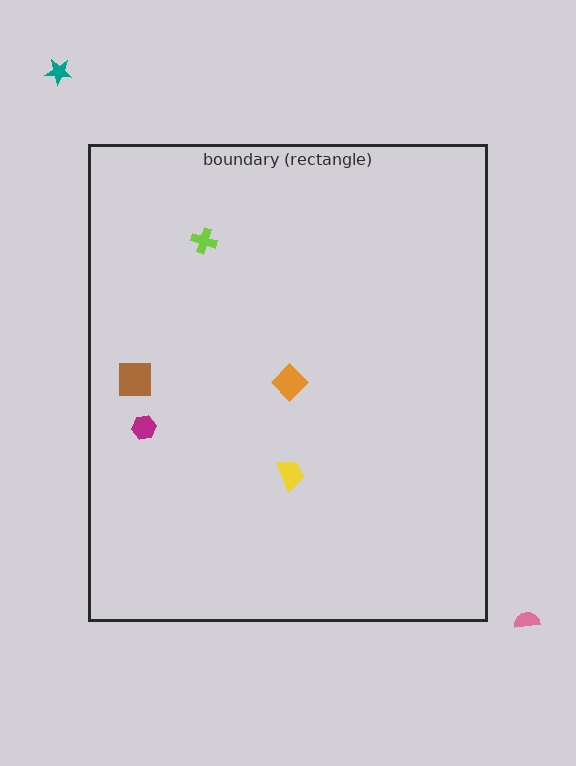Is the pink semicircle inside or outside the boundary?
Outside.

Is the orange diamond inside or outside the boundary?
Inside.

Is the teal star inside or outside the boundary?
Outside.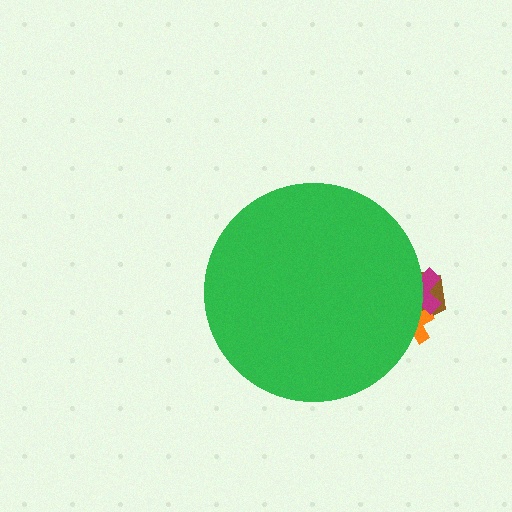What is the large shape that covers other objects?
A green circle.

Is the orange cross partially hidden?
Yes, the orange cross is partially hidden behind the green circle.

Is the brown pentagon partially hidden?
Yes, the brown pentagon is partially hidden behind the green circle.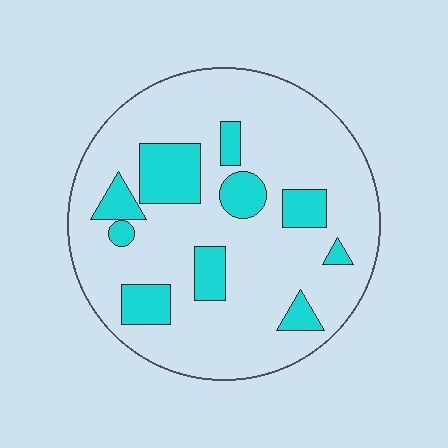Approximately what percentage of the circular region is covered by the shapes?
Approximately 20%.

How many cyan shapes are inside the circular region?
10.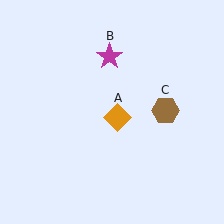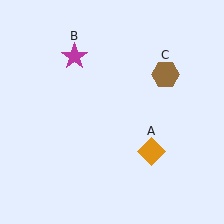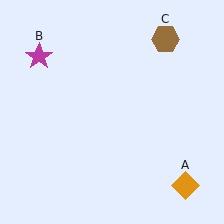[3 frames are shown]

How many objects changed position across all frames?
3 objects changed position: orange diamond (object A), magenta star (object B), brown hexagon (object C).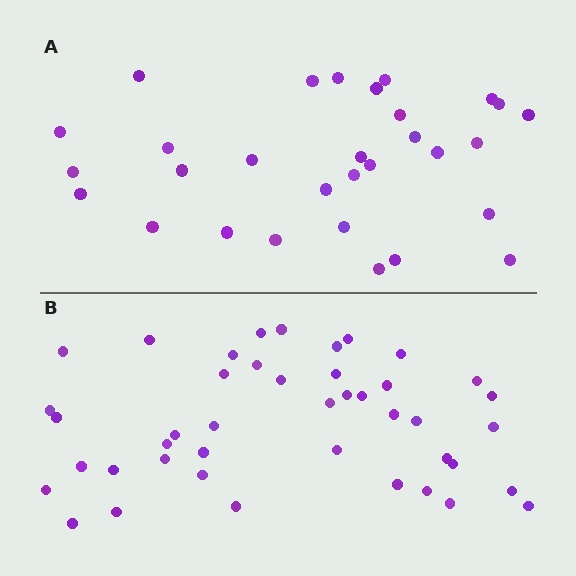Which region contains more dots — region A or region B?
Region B (the bottom region) has more dots.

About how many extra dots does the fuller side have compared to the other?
Region B has approximately 15 more dots than region A.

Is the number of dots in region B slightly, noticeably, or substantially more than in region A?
Region B has noticeably more, but not dramatically so. The ratio is roughly 1.4 to 1.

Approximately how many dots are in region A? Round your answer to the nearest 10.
About 30 dots.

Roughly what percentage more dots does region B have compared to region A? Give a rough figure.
About 45% more.